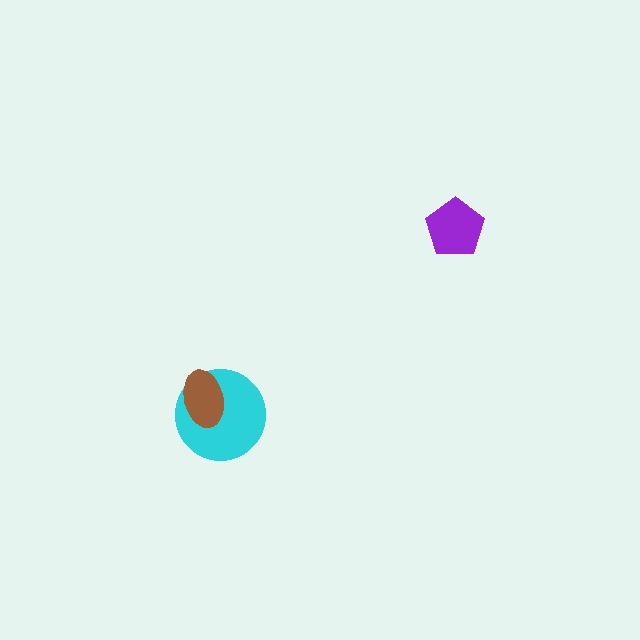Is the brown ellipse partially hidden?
No, no other shape covers it.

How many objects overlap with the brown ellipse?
1 object overlaps with the brown ellipse.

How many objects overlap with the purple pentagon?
0 objects overlap with the purple pentagon.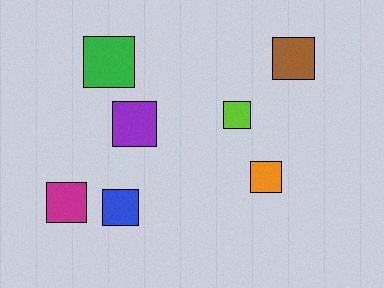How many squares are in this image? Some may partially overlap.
There are 7 squares.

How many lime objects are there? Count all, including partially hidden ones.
There is 1 lime object.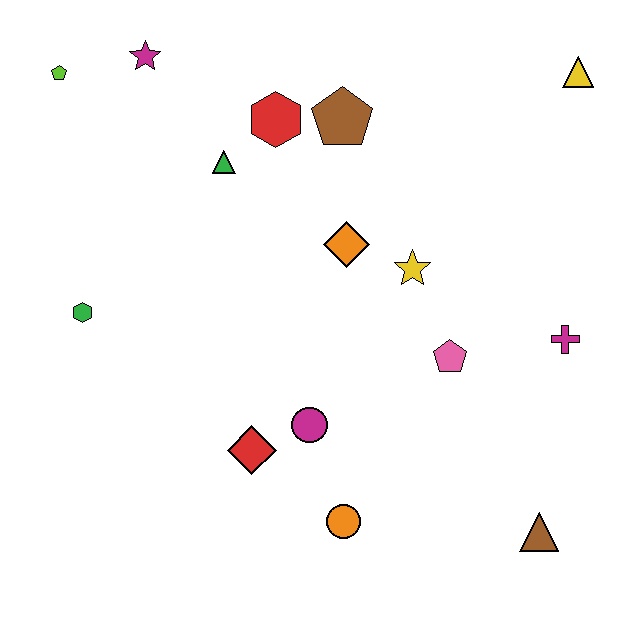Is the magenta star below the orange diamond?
No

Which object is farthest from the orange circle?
The lime pentagon is farthest from the orange circle.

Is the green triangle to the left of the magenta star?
No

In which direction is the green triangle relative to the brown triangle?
The green triangle is above the brown triangle.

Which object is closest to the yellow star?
The orange diamond is closest to the yellow star.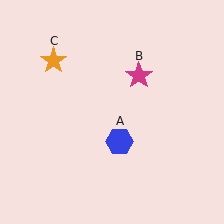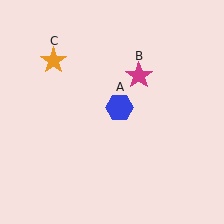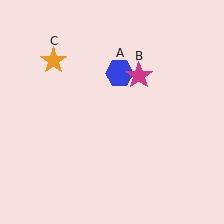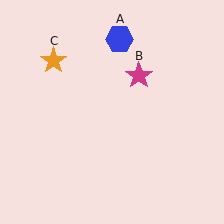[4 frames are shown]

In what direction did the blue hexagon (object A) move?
The blue hexagon (object A) moved up.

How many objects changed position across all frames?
1 object changed position: blue hexagon (object A).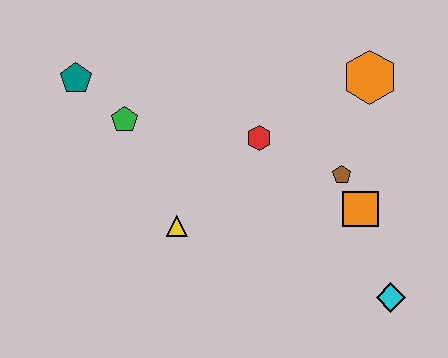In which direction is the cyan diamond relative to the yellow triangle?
The cyan diamond is to the right of the yellow triangle.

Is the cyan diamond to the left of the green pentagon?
No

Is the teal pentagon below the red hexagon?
No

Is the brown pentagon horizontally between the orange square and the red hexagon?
Yes